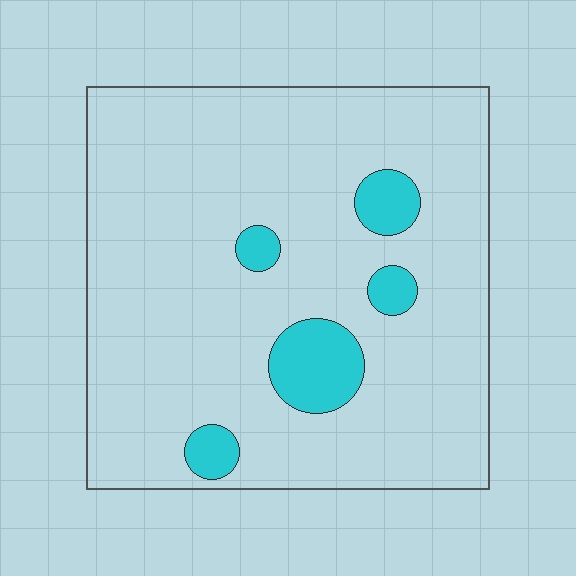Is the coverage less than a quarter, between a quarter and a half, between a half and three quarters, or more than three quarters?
Less than a quarter.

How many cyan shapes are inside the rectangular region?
5.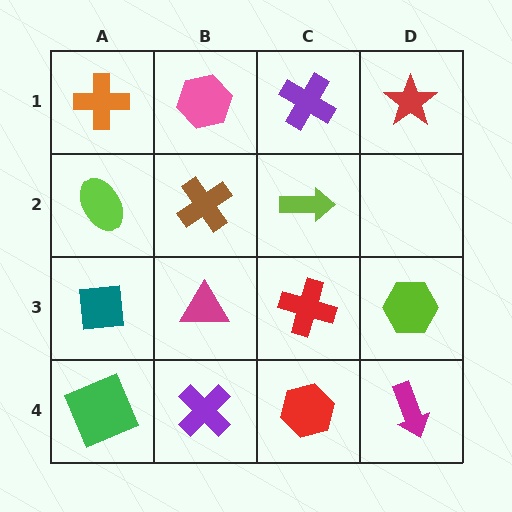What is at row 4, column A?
A green square.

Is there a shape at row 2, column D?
No, that cell is empty.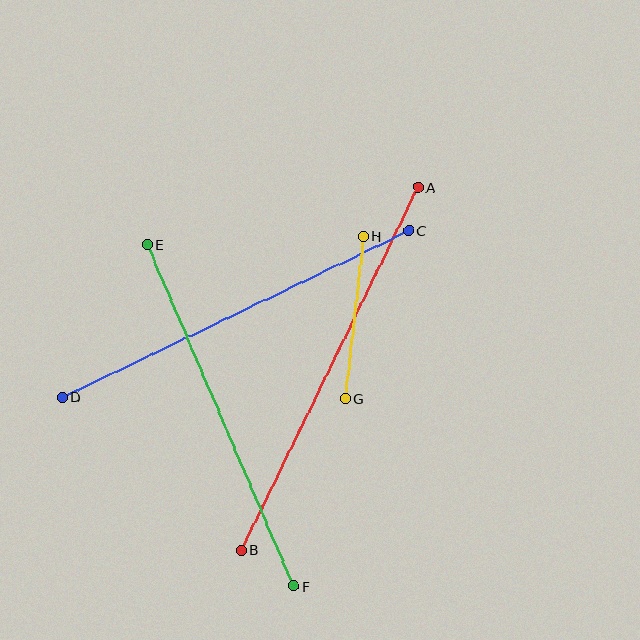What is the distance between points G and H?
The distance is approximately 163 pixels.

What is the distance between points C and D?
The distance is approximately 384 pixels.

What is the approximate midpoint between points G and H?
The midpoint is at approximately (354, 318) pixels.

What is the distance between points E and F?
The distance is approximately 372 pixels.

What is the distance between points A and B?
The distance is approximately 403 pixels.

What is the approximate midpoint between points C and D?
The midpoint is at approximately (235, 314) pixels.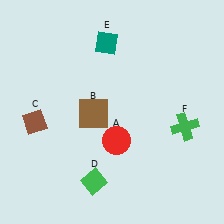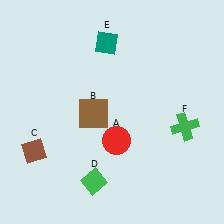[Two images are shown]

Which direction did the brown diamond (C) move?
The brown diamond (C) moved down.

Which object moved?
The brown diamond (C) moved down.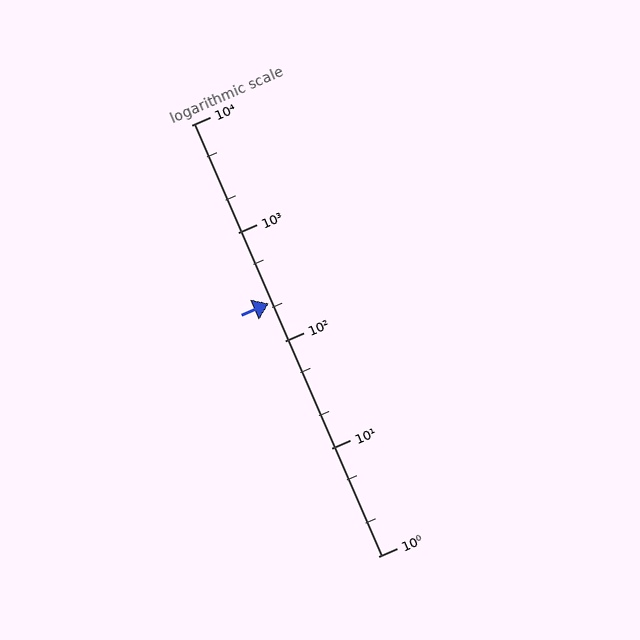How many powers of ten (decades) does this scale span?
The scale spans 4 decades, from 1 to 10000.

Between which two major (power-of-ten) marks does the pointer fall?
The pointer is between 100 and 1000.